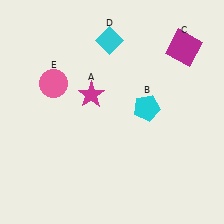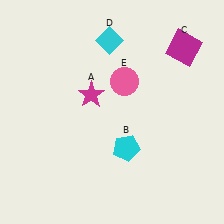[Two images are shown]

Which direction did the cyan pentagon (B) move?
The cyan pentagon (B) moved down.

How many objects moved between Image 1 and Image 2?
2 objects moved between the two images.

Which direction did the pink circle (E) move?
The pink circle (E) moved right.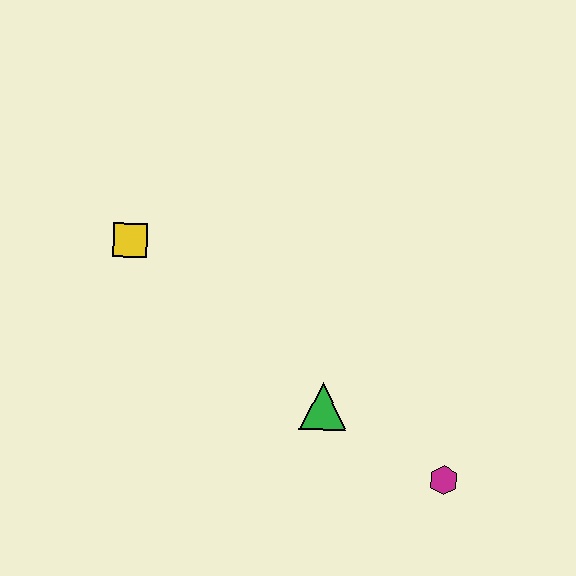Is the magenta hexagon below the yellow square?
Yes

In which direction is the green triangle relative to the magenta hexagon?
The green triangle is to the left of the magenta hexagon.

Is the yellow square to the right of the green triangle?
No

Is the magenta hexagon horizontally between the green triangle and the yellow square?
No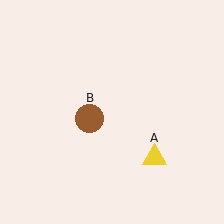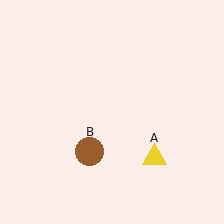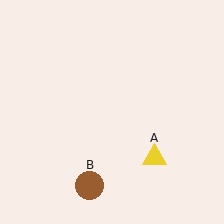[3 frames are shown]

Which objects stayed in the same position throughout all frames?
Yellow triangle (object A) remained stationary.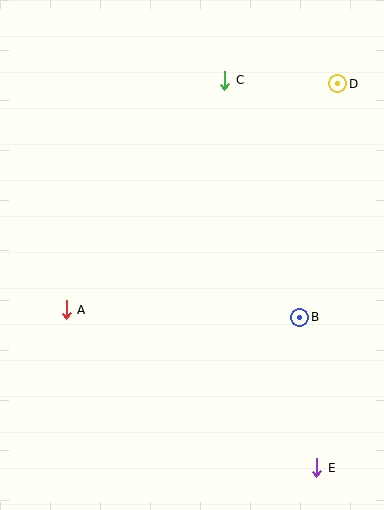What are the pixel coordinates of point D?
Point D is at (338, 84).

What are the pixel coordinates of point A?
Point A is at (66, 310).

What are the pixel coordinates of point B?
Point B is at (300, 317).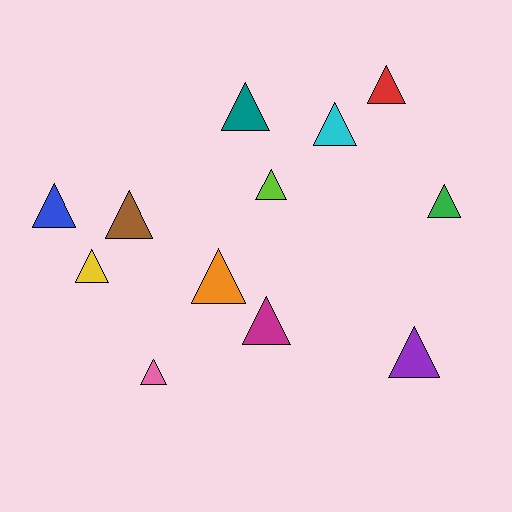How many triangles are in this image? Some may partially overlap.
There are 12 triangles.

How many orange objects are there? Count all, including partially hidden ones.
There is 1 orange object.